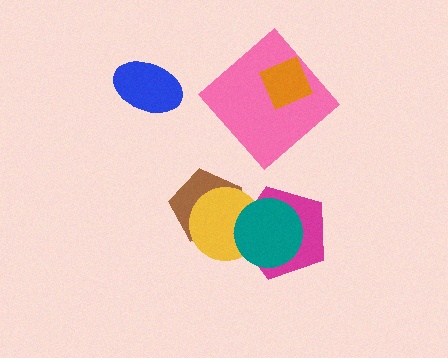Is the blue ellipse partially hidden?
No, no other shape covers it.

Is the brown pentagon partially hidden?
Yes, it is partially covered by another shape.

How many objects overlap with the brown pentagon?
1 object overlaps with the brown pentagon.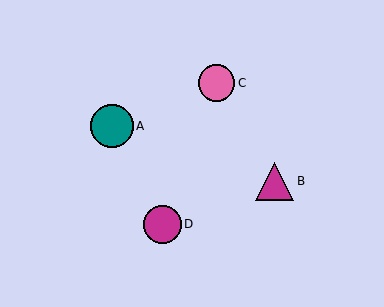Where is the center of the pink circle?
The center of the pink circle is at (217, 83).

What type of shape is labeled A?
Shape A is a teal circle.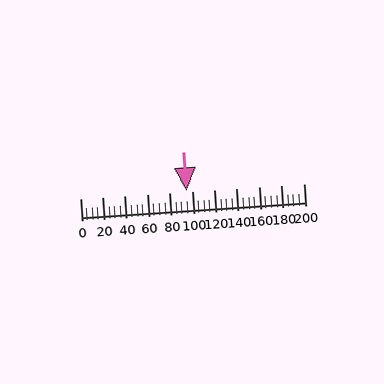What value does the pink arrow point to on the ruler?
The pink arrow points to approximately 95.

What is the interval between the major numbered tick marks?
The major tick marks are spaced 20 units apart.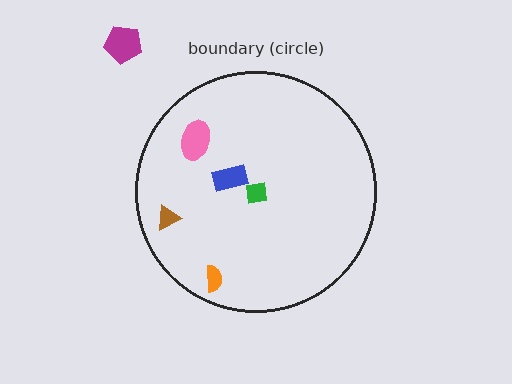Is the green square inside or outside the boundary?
Inside.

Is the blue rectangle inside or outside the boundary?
Inside.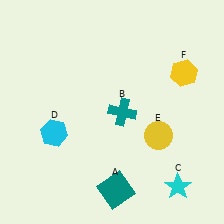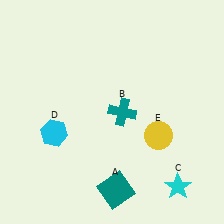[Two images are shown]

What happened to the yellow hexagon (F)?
The yellow hexagon (F) was removed in Image 2. It was in the top-right area of Image 1.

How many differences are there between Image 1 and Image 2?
There is 1 difference between the two images.